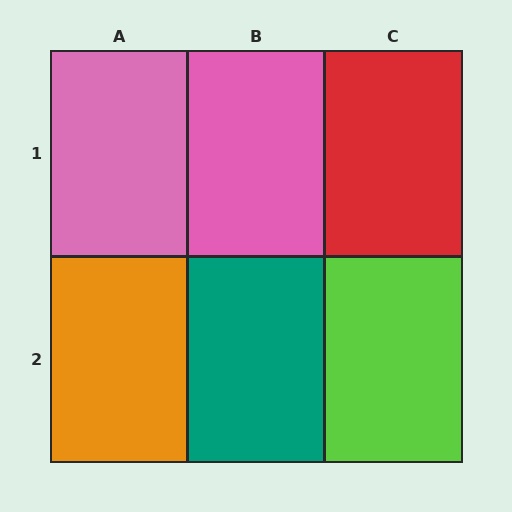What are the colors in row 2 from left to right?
Orange, teal, lime.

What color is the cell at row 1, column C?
Red.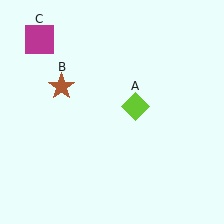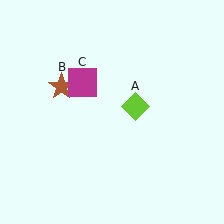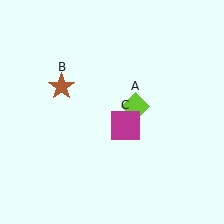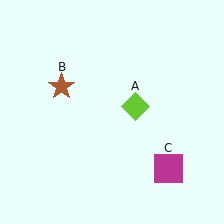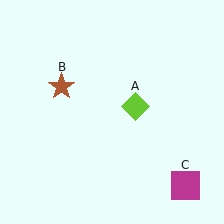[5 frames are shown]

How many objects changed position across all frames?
1 object changed position: magenta square (object C).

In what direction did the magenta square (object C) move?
The magenta square (object C) moved down and to the right.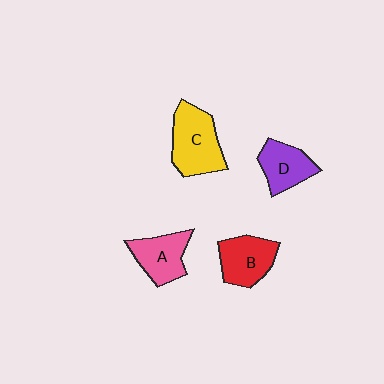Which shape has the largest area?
Shape C (yellow).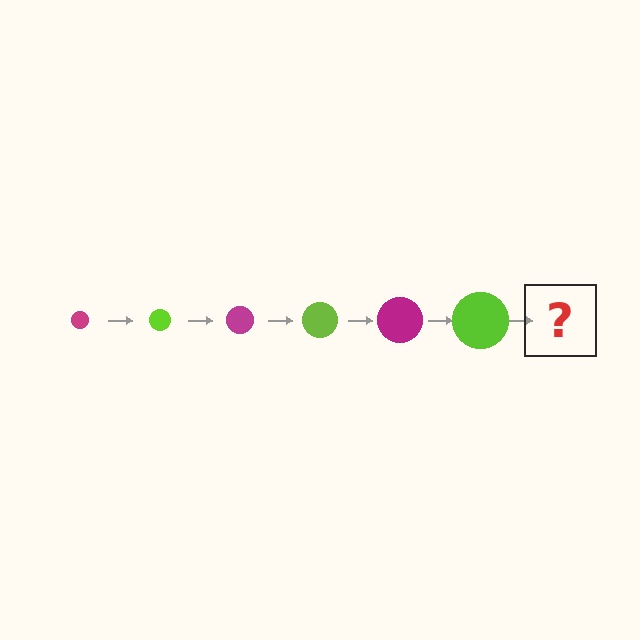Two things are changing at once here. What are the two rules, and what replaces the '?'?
The two rules are that the circle grows larger each step and the color cycles through magenta and lime. The '?' should be a magenta circle, larger than the previous one.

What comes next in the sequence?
The next element should be a magenta circle, larger than the previous one.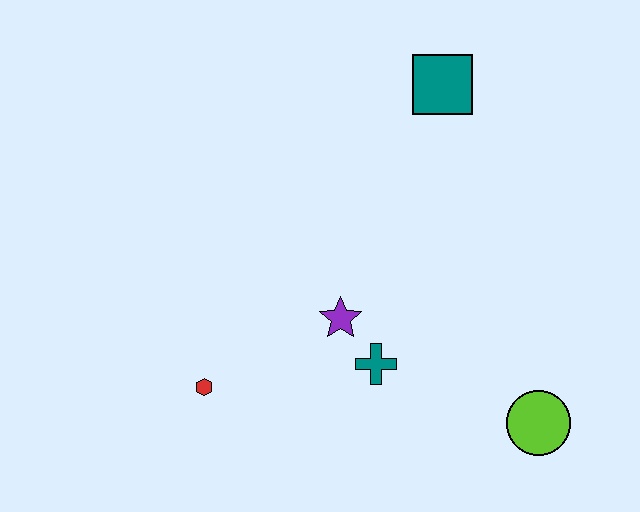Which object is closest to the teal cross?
The purple star is closest to the teal cross.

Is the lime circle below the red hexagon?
Yes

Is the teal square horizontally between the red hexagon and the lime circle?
Yes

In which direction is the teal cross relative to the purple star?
The teal cross is below the purple star.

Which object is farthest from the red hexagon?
The teal square is farthest from the red hexagon.